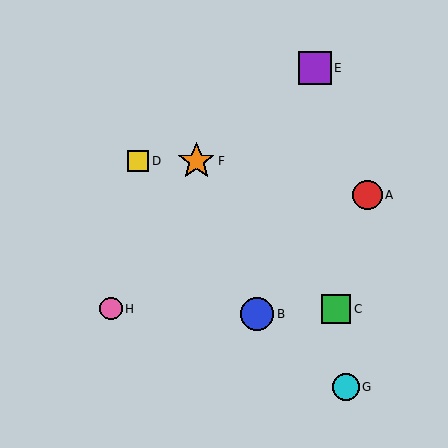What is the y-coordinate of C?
Object C is at y≈309.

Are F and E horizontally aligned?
No, F is at y≈161 and E is at y≈68.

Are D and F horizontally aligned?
Yes, both are at y≈161.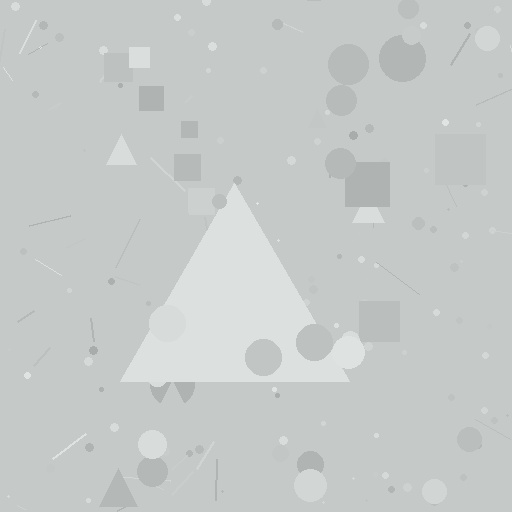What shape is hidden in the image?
A triangle is hidden in the image.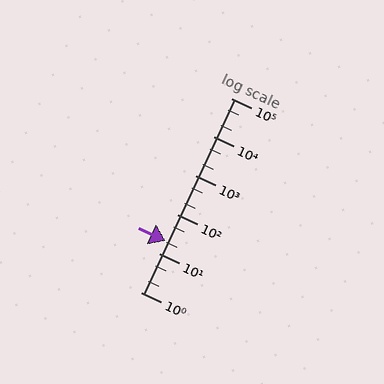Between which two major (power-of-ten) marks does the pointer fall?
The pointer is between 10 and 100.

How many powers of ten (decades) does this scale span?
The scale spans 5 decades, from 1 to 100000.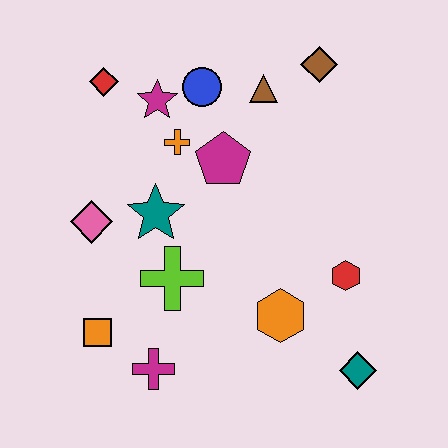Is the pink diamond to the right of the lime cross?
No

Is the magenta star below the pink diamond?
No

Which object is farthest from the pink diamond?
The teal diamond is farthest from the pink diamond.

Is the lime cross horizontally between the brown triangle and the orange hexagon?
No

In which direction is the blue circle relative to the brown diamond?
The blue circle is to the left of the brown diamond.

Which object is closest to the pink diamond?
The teal star is closest to the pink diamond.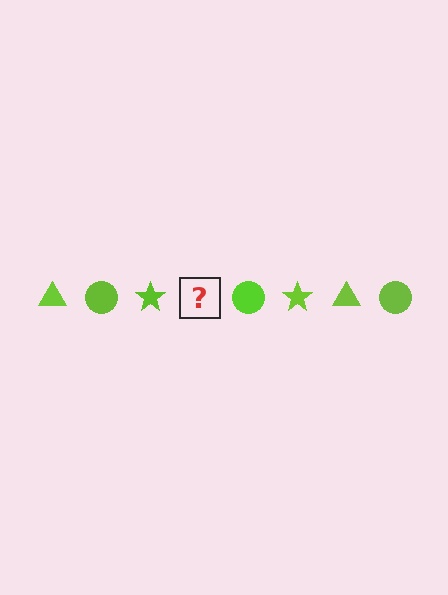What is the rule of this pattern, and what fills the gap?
The rule is that the pattern cycles through triangle, circle, star shapes in lime. The gap should be filled with a lime triangle.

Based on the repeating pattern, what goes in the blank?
The blank should be a lime triangle.